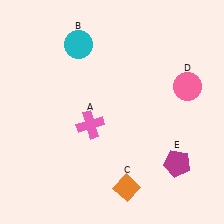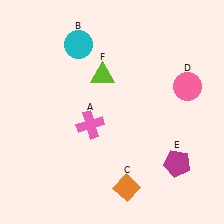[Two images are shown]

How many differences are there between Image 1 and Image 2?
There is 1 difference between the two images.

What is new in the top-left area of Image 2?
A lime triangle (F) was added in the top-left area of Image 2.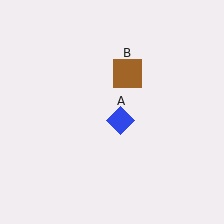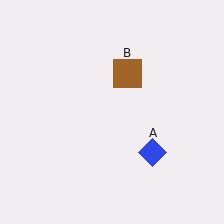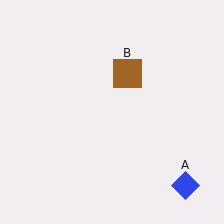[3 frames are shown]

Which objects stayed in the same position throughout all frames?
Brown square (object B) remained stationary.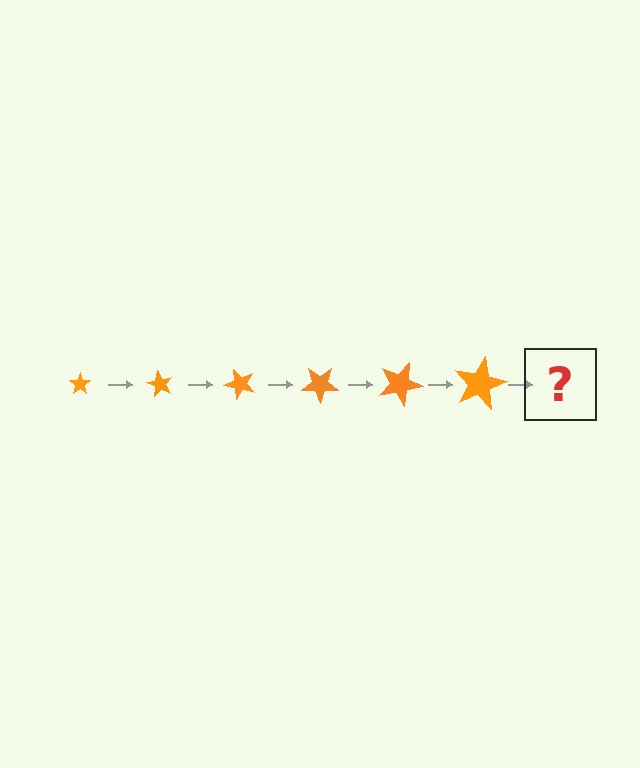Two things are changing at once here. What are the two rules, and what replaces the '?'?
The two rules are that the star grows larger each step and it rotates 60 degrees each step. The '?' should be a star, larger than the previous one and rotated 360 degrees from the start.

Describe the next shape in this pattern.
It should be a star, larger than the previous one and rotated 360 degrees from the start.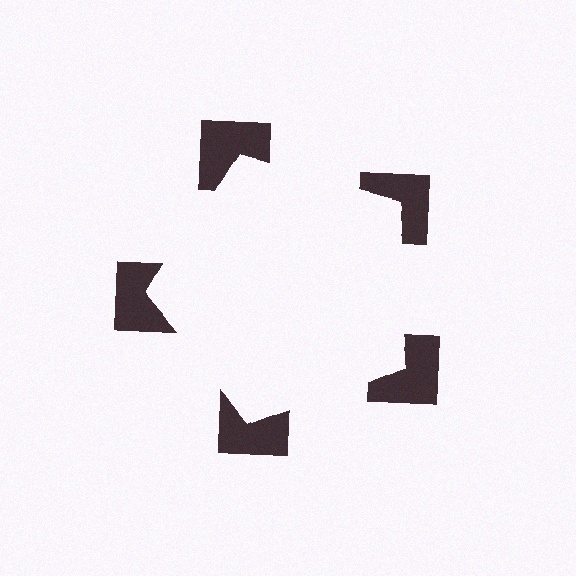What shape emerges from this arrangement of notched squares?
An illusory pentagon — its edges are inferred from the aligned wedge cuts in the notched squares, not physically drawn.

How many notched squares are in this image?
There are 5 — one at each vertex of the illusory pentagon.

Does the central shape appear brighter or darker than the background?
It typically appears slightly brighter than the background, even though no actual brightness change is drawn.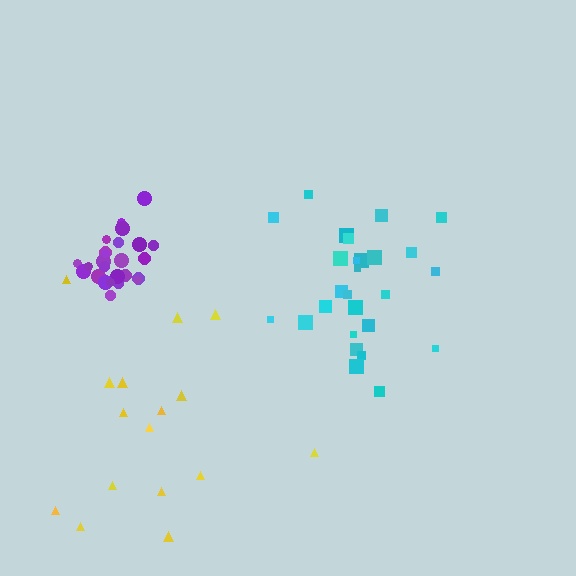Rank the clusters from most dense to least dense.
purple, cyan, yellow.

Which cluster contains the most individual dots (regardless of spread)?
Cyan (28).